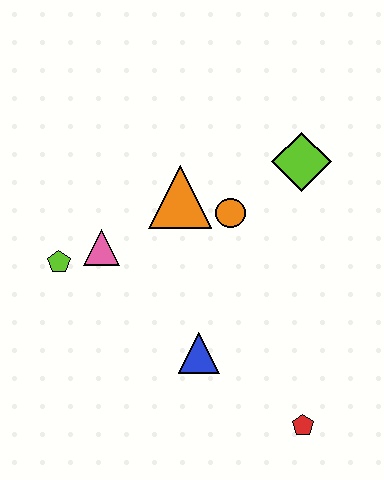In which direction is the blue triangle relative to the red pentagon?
The blue triangle is to the left of the red pentagon.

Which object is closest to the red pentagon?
The blue triangle is closest to the red pentagon.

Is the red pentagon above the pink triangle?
No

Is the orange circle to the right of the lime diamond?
No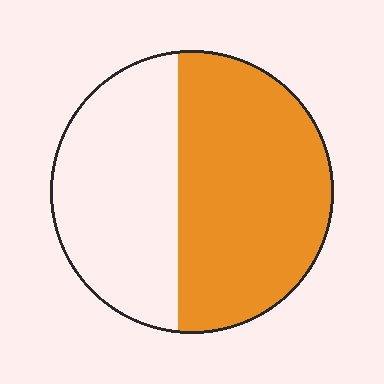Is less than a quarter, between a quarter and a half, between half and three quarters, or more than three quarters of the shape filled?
Between half and three quarters.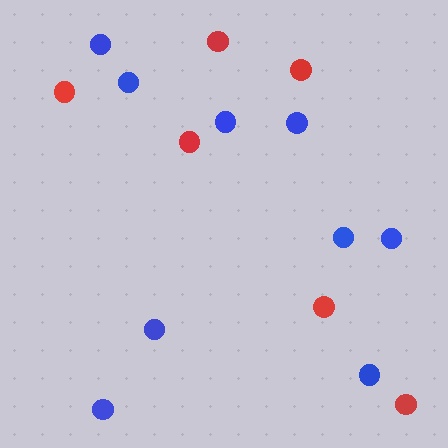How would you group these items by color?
There are 2 groups: one group of red circles (6) and one group of blue circles (9).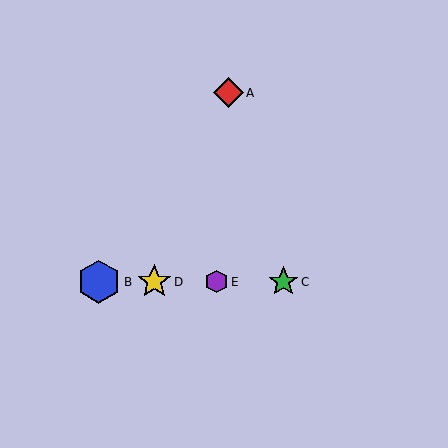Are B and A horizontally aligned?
No, B is at y≈282 and A is at y≈93.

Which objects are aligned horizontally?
Objects B, C, D, E are aligned horizontally.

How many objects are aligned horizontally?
4 objects (B, C, D, E) are aligned horizontally.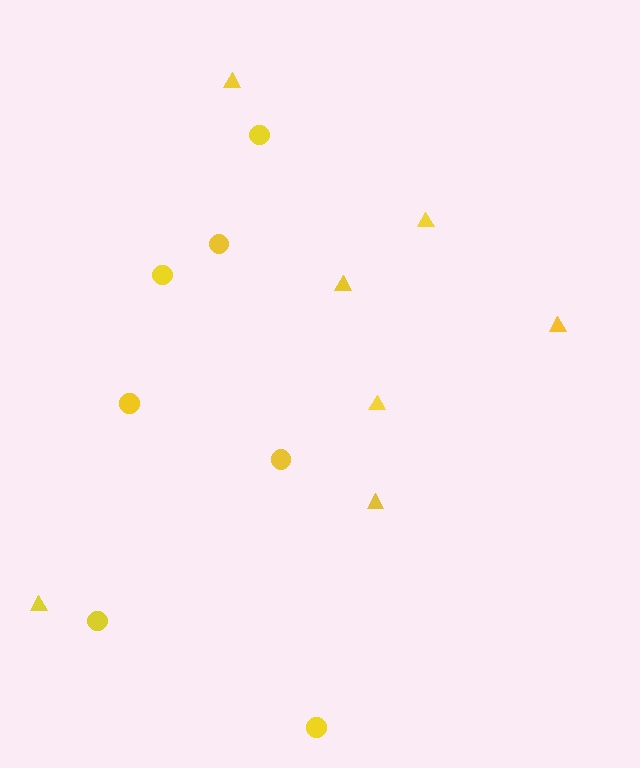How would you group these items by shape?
There are 2 groups: one group of triangles (7) and one group of circles (7).